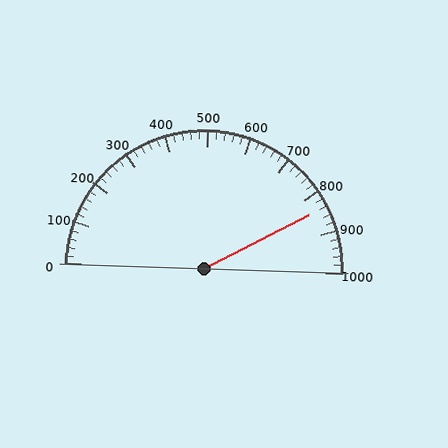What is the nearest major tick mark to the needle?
The nearest major tick mark is 800.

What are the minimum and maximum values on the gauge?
The gauge ranges from 0 to 1000.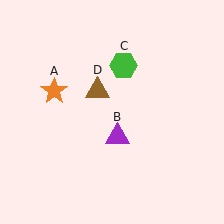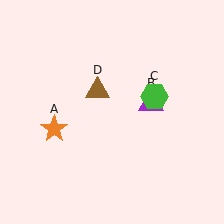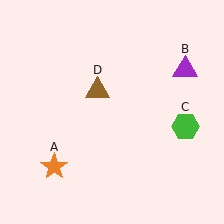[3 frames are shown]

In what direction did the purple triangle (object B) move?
The purple triangle (object B) moved up and to the right.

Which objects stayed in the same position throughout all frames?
Brown triangle (object D) remained stationary.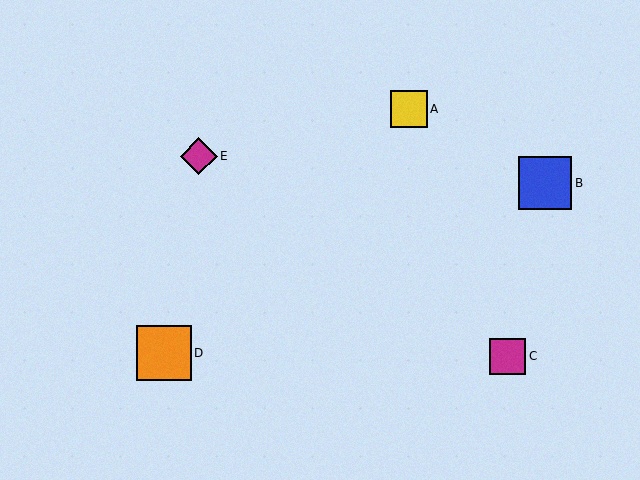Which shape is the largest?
The orange square (labeled D) is the largest.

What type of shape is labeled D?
Shape D is an orange square.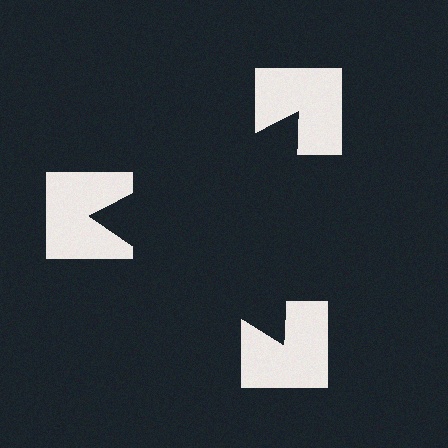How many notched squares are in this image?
There are 3 — one at each vertex of the illusory triangle.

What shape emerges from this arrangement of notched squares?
An illusory triangle — its edges are inferred from the aligned wedge cuts in the notched squares, not physically drawn.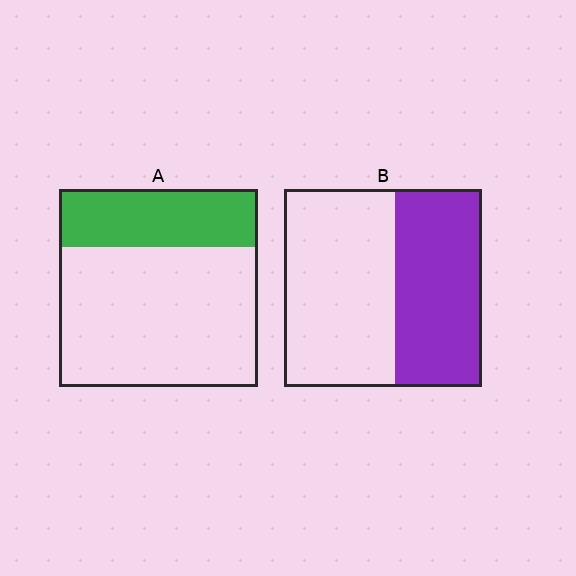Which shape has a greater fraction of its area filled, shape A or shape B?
Shape B.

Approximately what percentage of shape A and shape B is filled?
A is approximately 30% and B is approximately 45%.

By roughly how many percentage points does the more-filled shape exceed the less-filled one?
By roughly 15 percentage points (B over A).